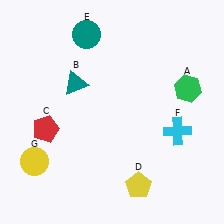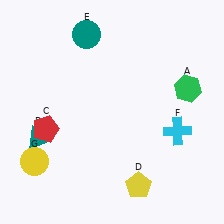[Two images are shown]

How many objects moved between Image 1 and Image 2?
1 object moved between the two images.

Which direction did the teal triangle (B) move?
The teal triangle (B) moved down.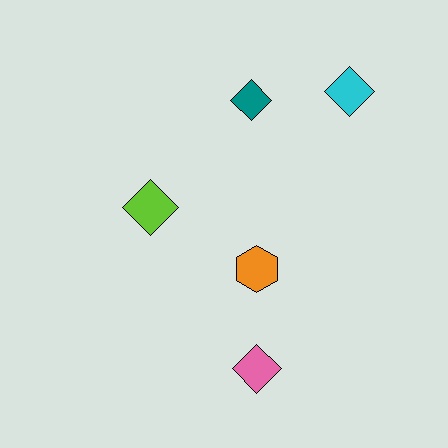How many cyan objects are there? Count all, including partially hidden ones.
There is 1 cyan object.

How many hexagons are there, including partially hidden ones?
There is 1 hexagon.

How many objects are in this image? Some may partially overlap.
There are 5 objects.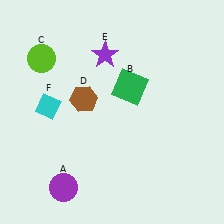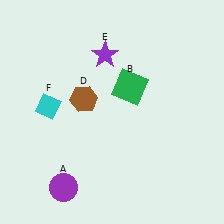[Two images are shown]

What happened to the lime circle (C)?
The lime circle (C) was removed in Image 2. It was in the top-left area of Image 1.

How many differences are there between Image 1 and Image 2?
There is 1 difference between the two images.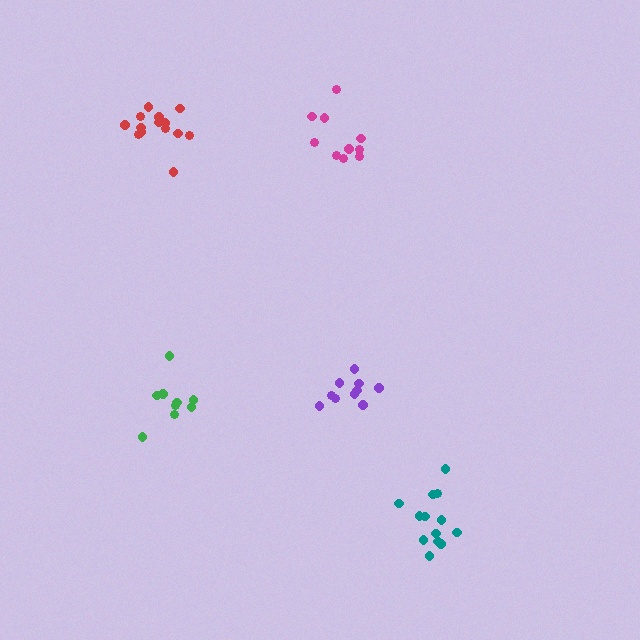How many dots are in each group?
Group 1: 9 dots, Group 2: 13 dots, Group 3: 10 dots, Group 4: 14 dots, Group 5: 10 dots (56 total).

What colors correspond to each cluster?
The clusters are colored: green, teal, purple, red, magenta.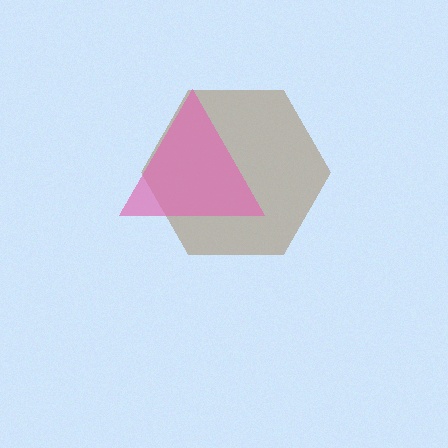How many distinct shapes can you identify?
There are 2 distinct shapes: a brown hexagon, a pink triangle.